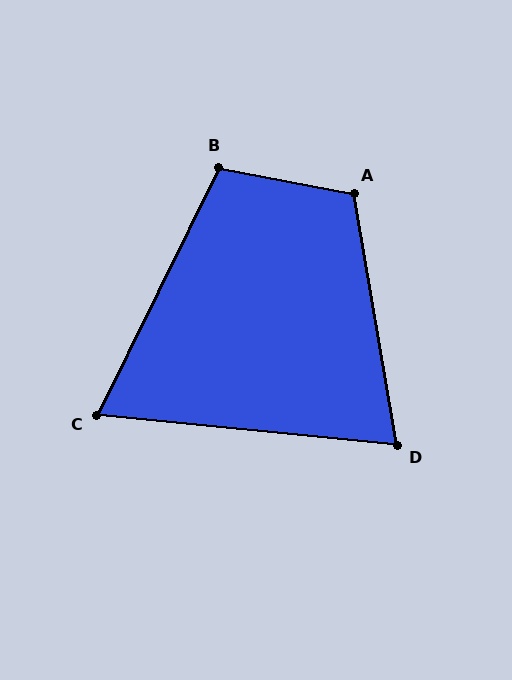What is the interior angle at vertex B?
Approximately 105 degrees (obtuse).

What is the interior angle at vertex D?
Approximately 75 degrees (acute).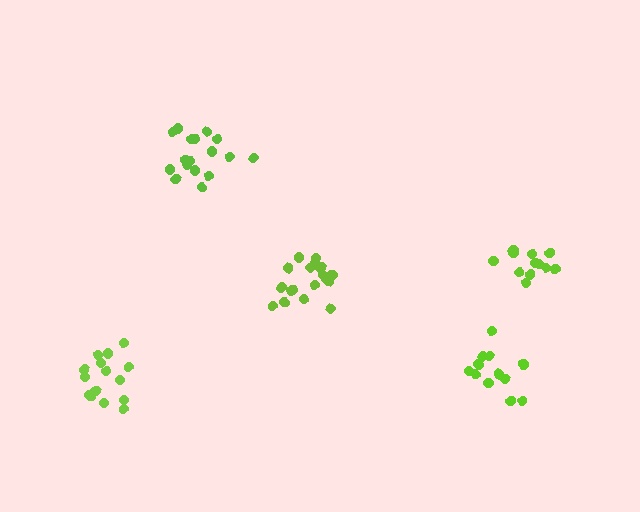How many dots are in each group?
Group 1: 18 dots, Group 2: 12 dots, Group 3: 17 dots, Group 4: 15 dots, Group 5: 12 dots (74 total).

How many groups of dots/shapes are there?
There are 5 groups.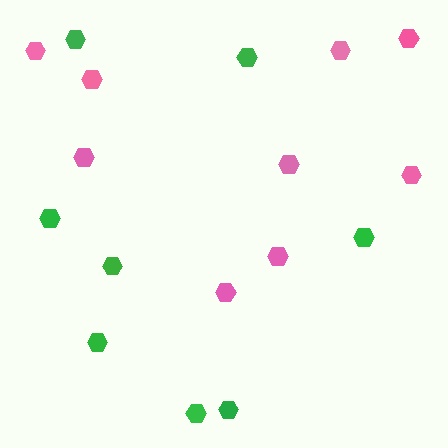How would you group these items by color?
There are 2 groups: one group of green hexagons (8) and one group of pink hexagons (9).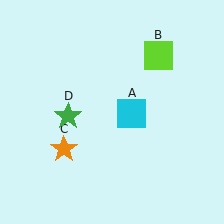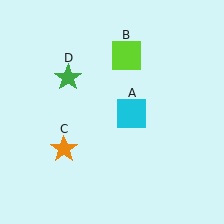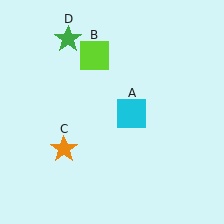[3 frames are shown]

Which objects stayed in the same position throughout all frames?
Cyan square (object A) and orange star (object C) remained stationary.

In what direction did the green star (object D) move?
The green star (object D) moved up.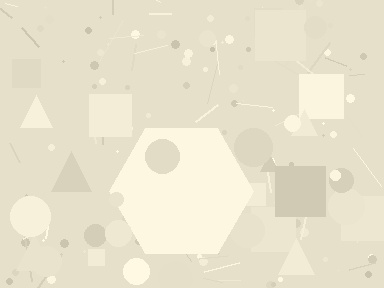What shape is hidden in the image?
A hexagon is hidden in the image.